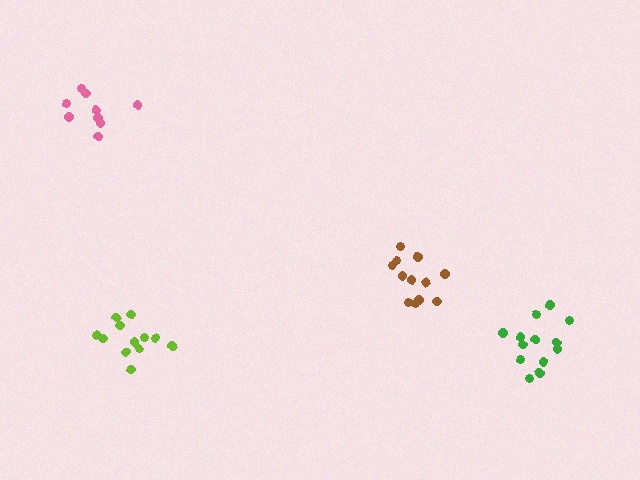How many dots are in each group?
Group 1: 13 dots, Group 2: 12 dots, Group 3: 12 dots, Group 4: 9 dots (46 total).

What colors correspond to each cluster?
The clusters are colored: green, lime, brown, pink.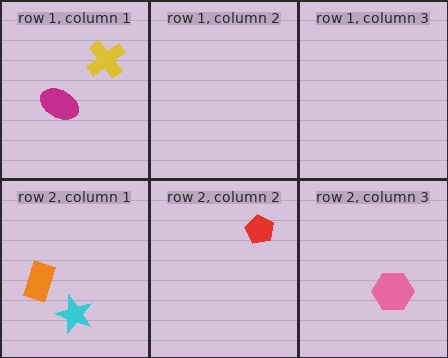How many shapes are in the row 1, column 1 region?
2.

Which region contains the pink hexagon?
The row 2, column 3 region.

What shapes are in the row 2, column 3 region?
The pink hexagon.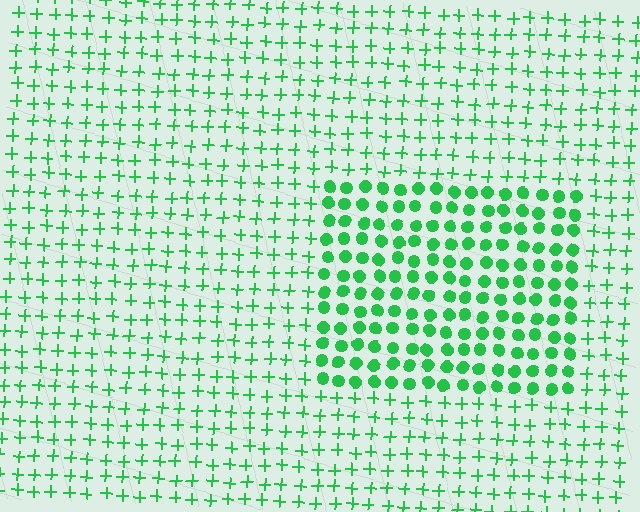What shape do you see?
I see a rectangle.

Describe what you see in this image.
The image is filled with small green elements arranged in a uniform grid. A rectangle-shaped region contains circles, while the surrounding area contains plus signs. The boundary is defined purely by the change in element shape.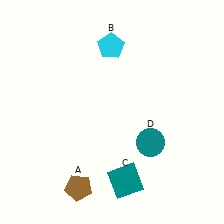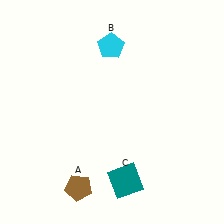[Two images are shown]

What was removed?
The teal circle (D) was removed in Image 2.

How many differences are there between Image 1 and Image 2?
There is 1 difference between the two images.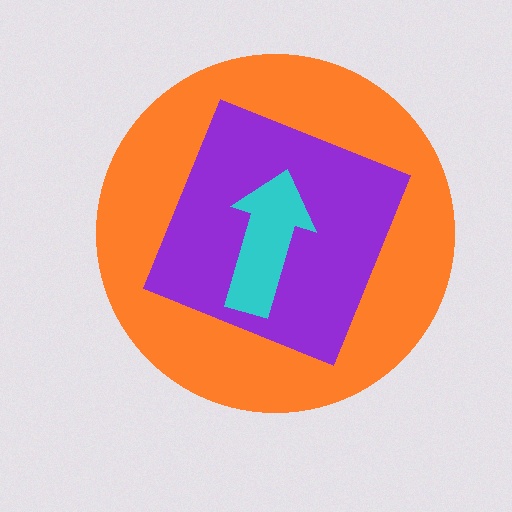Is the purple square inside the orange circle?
Yes.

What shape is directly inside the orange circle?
The purple square.